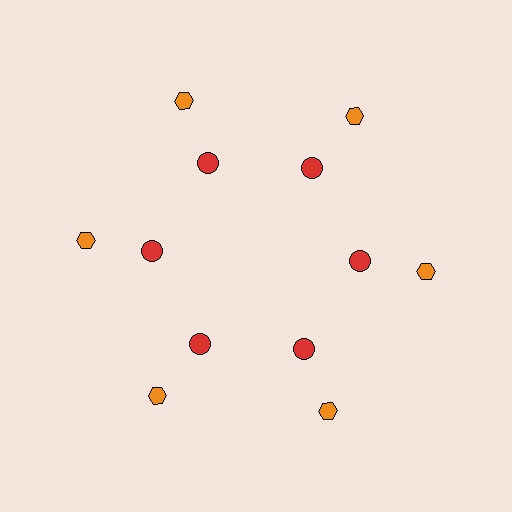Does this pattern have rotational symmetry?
Yes, this pattern has 6-fold rotational symmetry. It looks the same after rotating 60 degrees around the center.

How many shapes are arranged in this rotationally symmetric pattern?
There are 12 shapes, arranged in 6 groups of 2.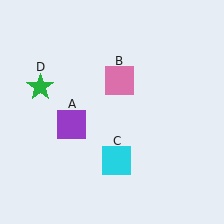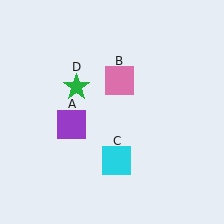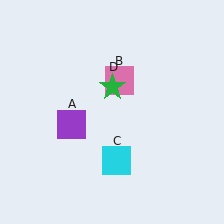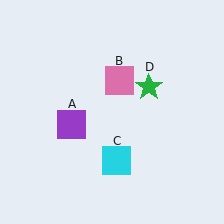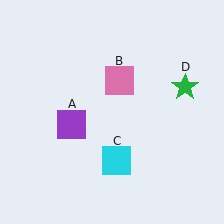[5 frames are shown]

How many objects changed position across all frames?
1 object changed position: green star (object D).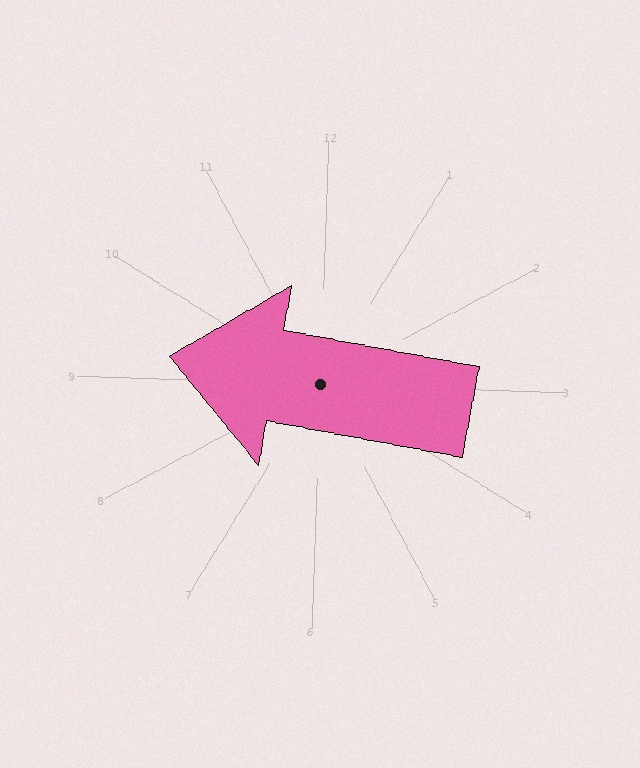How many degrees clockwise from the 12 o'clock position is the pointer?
Approximately 279 degrees.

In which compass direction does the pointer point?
West.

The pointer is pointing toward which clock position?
Roughly 9 o'clock.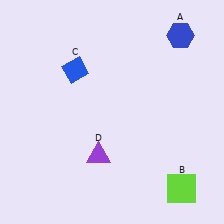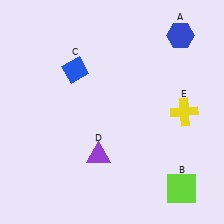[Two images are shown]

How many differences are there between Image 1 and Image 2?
There is 1 difference between the two images.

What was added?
A yellow cross (E) was added in Image 2.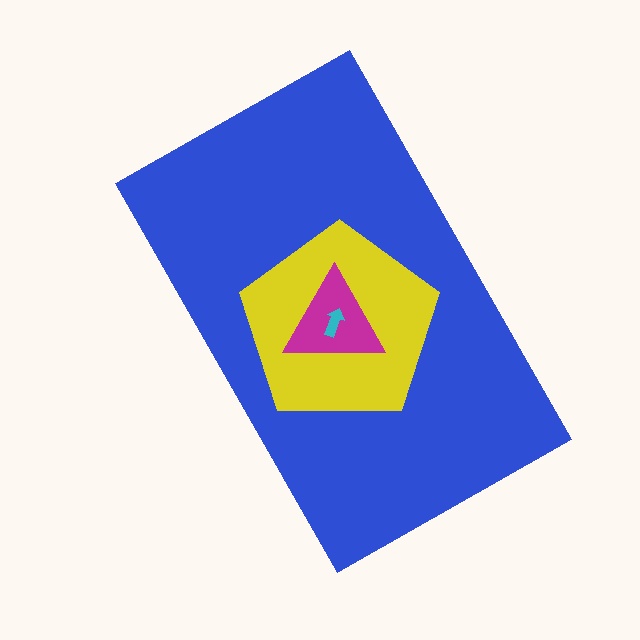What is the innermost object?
The cyan arrow.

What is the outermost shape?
The blue rectangle.